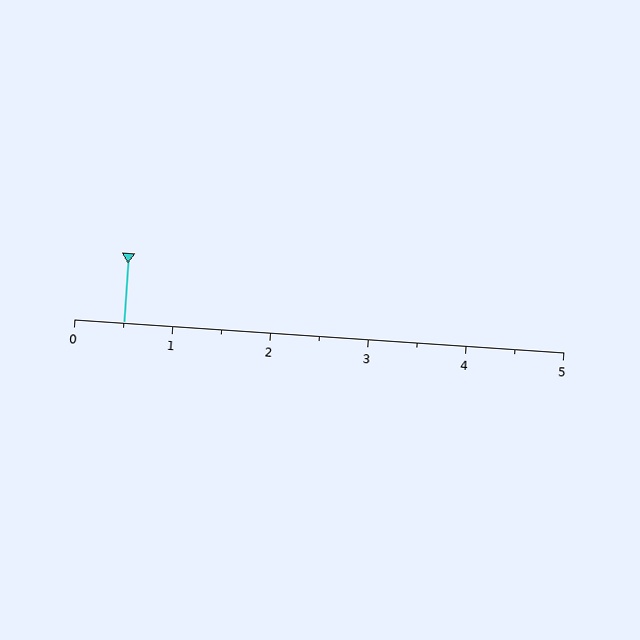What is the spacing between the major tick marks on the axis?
The major ticks are spaced 1 apart.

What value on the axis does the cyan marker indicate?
The marker indicates approximately 0.5.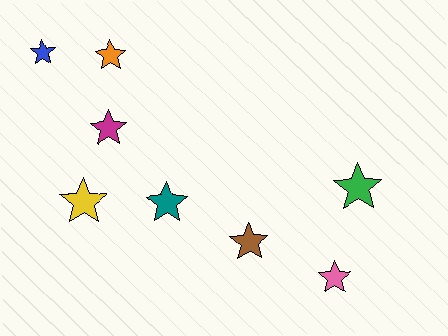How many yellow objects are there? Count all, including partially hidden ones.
There is 1 yellow object.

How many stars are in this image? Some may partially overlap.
There are 8 stars.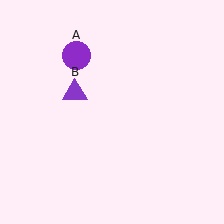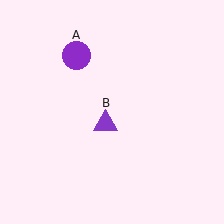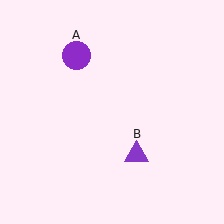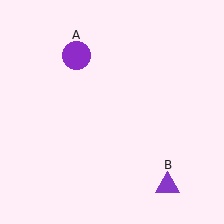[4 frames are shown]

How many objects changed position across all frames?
1 object changed position: purple triangle (object B).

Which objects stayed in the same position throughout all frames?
Purple circle (object A) remained stationary.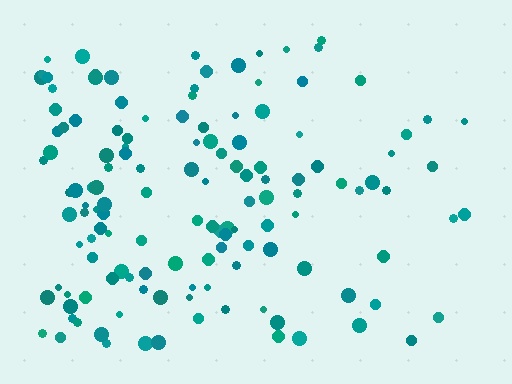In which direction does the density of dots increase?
From right to left, with the left side densest.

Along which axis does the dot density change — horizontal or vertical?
Horizontal.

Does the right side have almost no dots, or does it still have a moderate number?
Still a moderate number, just noticeably fewer than the left.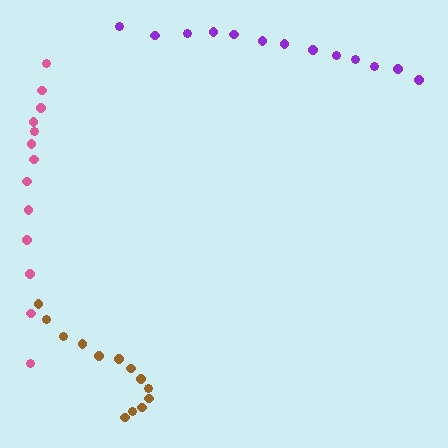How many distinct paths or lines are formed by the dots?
There are 3 distinct paths.